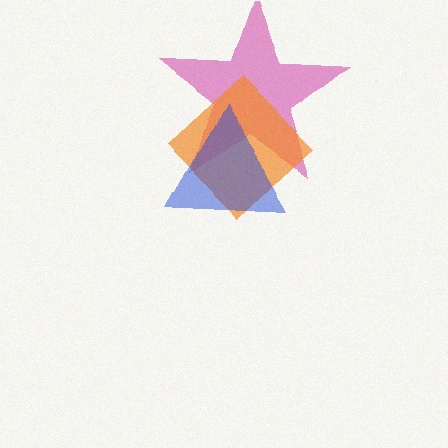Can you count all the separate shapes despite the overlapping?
Yes, there are 3 separate shapes.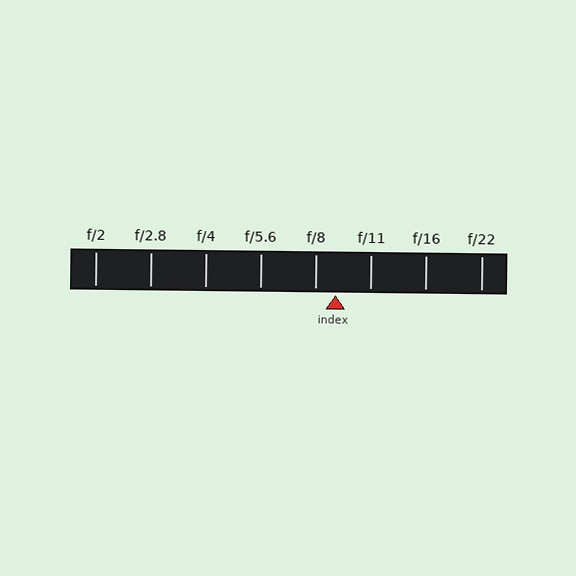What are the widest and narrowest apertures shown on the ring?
The widest aperture shown is f/2 and the narrowest is f/22.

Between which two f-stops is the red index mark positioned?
The index mark is between f/8 and f/11.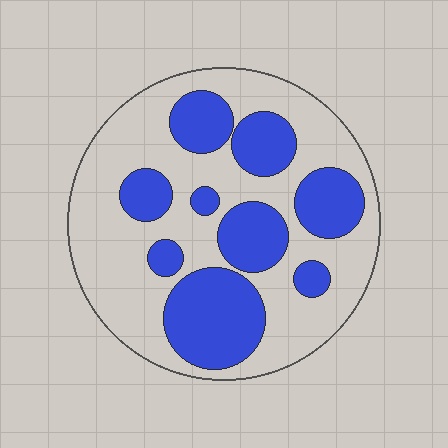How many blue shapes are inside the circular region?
9.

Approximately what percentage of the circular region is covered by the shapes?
Approximately 35%.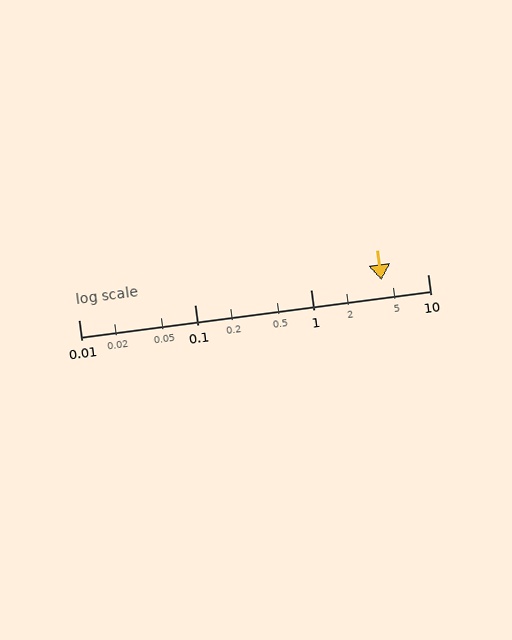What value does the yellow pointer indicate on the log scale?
The pointer indicates approximately 4.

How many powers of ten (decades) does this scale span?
The scale spans 3 decades, from 0.01 to 10.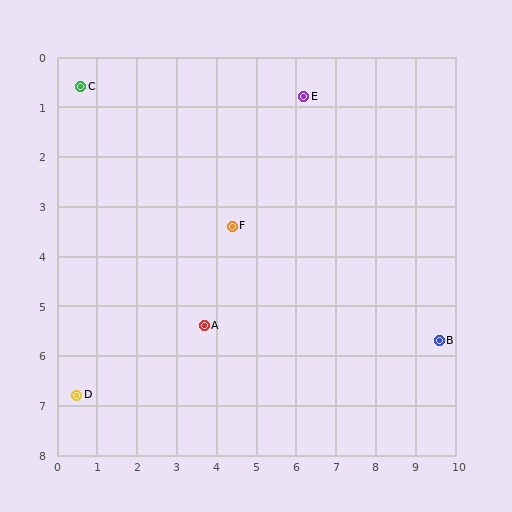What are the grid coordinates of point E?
Point E is at approximately (6.2, 0.8).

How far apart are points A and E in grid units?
Points A and E are about 5.2 grid units apart.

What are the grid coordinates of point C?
Point C is at approximately (0.6, 0.6).